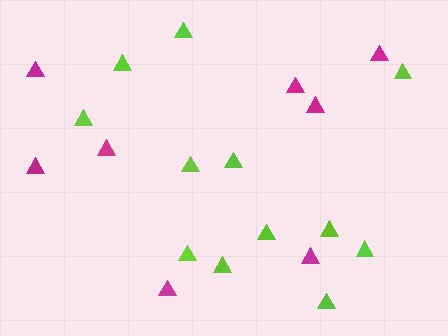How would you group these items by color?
There are 2 groups: one group of lime triangles (12) and one group of magenta triangles (8).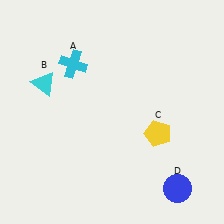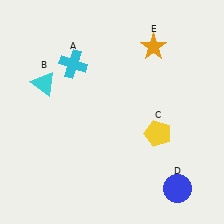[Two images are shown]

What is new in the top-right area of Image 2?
An orange star (E) was added in the top-right area of Image 2.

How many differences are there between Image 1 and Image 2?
There is 1 difference between the two images.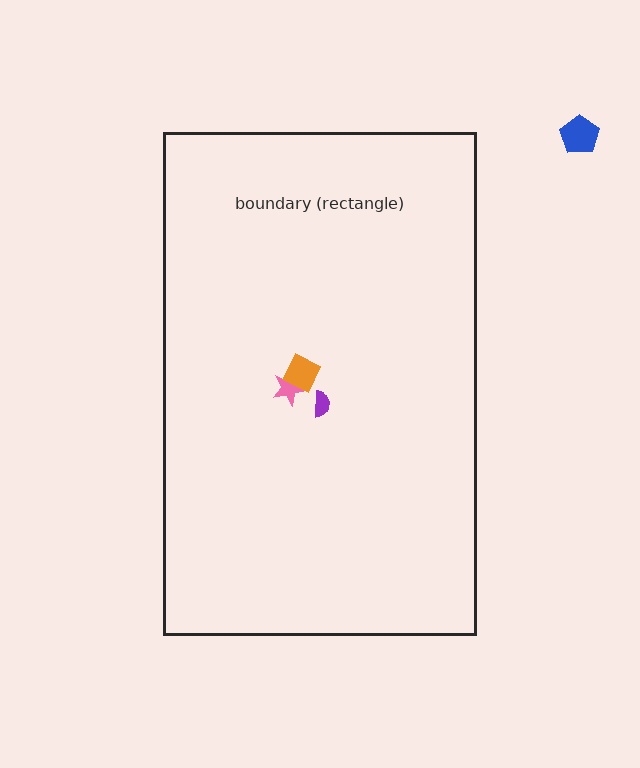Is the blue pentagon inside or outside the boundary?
Outside.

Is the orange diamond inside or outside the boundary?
Inside.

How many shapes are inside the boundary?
3 inside, 1 outside.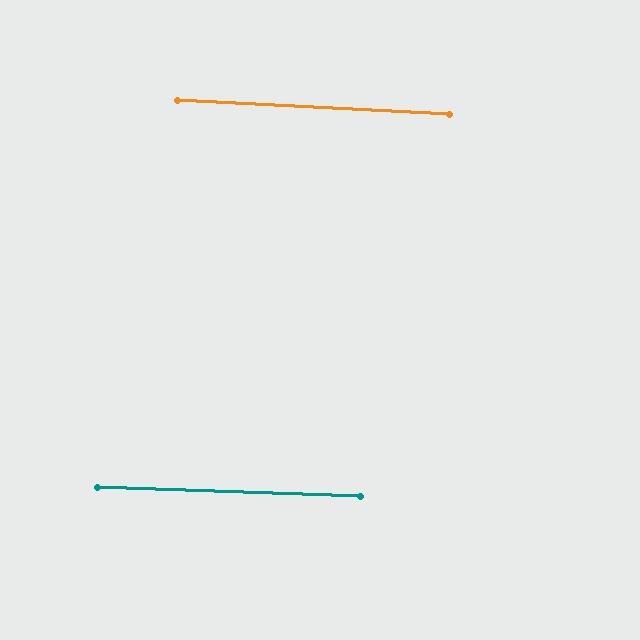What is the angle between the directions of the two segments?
Approximately 1 degree.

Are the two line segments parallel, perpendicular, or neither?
Parallel — their directions differ by only 1.1°.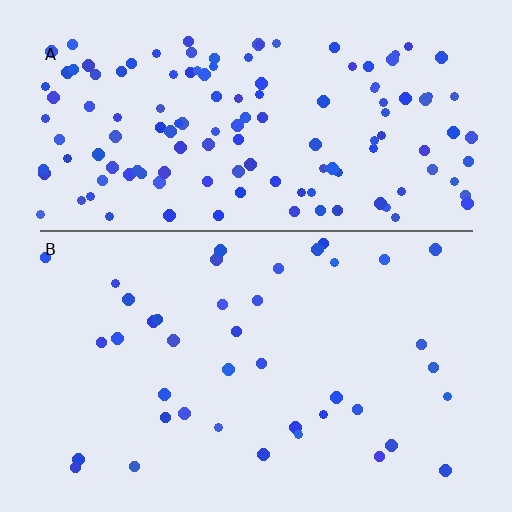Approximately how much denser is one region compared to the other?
Approximately 3.4× — region A over region B.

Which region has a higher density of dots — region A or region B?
A (the top).